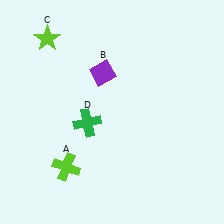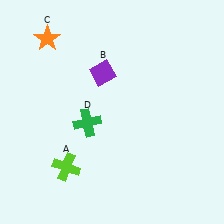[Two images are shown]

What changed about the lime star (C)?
In Image 1, C is lime. In Image 2, it changed to orange.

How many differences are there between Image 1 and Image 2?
There is 1 difference between the two images.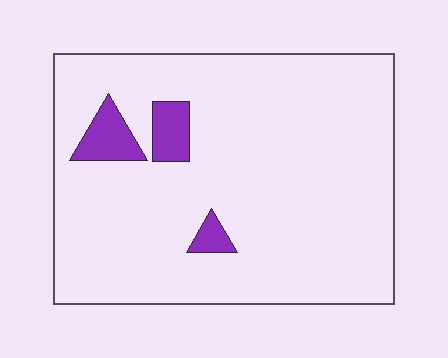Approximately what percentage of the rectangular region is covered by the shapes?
Approximately 5%.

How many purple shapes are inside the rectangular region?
3.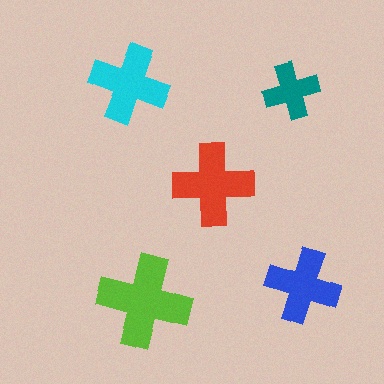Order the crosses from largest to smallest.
the lime one, the red one, the cyan one, the blue one, the teal one.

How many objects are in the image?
There are 5 objects in the image.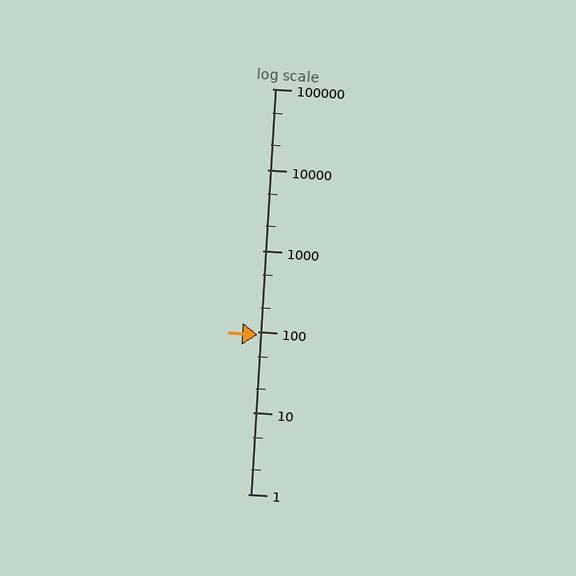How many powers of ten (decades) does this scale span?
The scale spans 5 decades, from 1 to 100000.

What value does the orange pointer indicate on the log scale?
The pointer indicates approximately 93.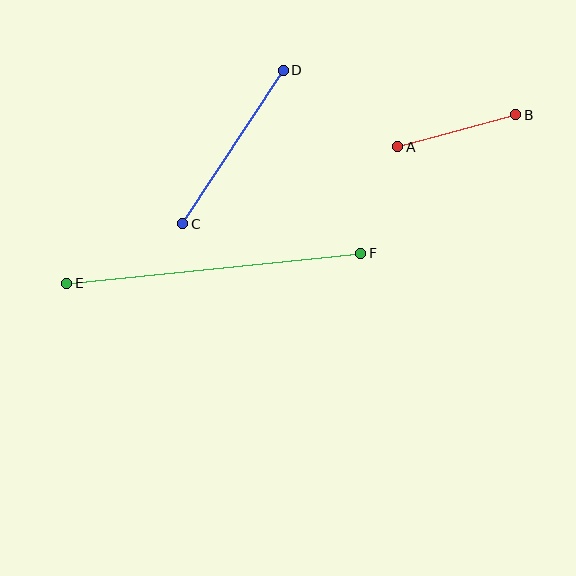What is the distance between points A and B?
The distance is approximately 122 pixels.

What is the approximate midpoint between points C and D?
The midpoint is at approximately (233, 147) pixels.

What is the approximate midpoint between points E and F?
The midpoint is at approximately (214, 268) pixels.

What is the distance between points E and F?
The distance is approximately 295 pixels.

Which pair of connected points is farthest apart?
Points E and F are farthest apart.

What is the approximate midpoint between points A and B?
The midpoint is at approximately (457, 131) pixels.